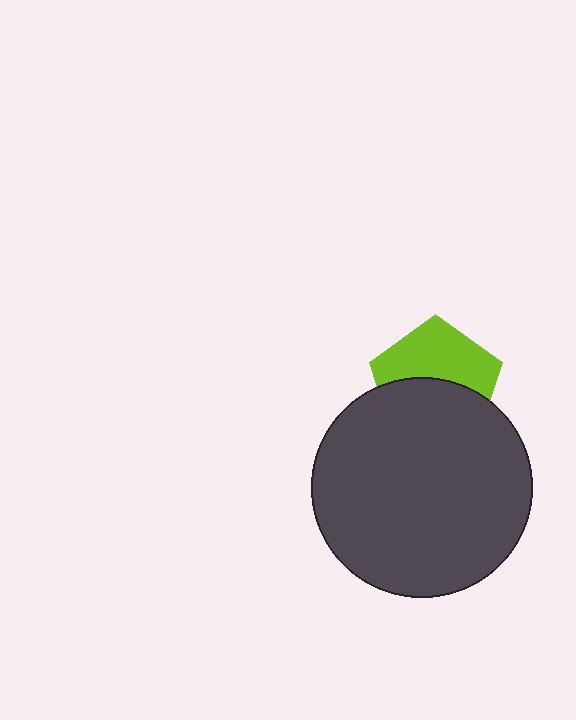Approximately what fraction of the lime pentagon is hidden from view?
Roughly 50% of the lime pentagon is hidden behind the dark gray circle.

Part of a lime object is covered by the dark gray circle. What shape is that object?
It is a pentagon.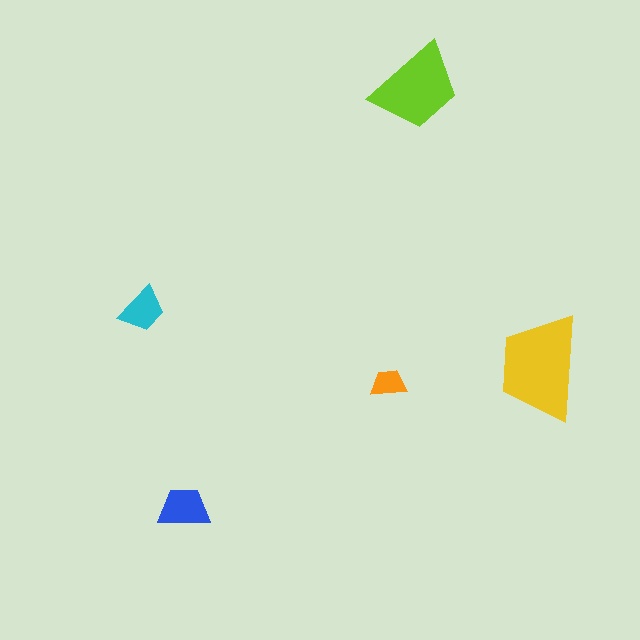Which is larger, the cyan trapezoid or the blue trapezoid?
The blue one.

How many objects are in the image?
There are 5 objects in the image.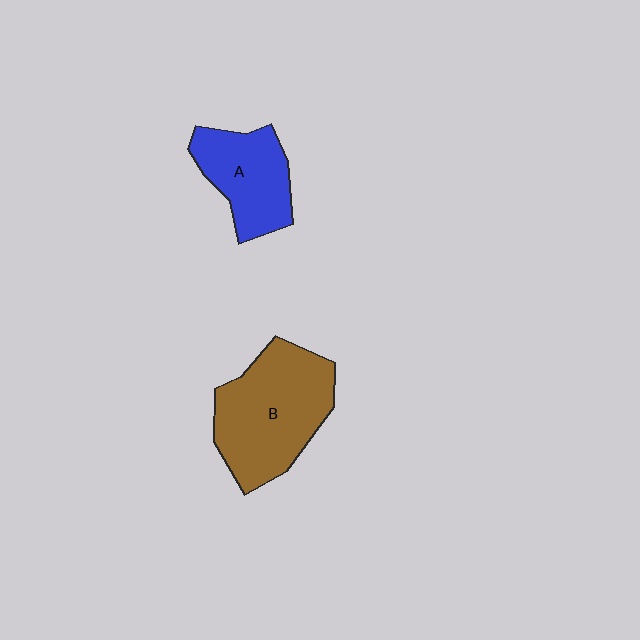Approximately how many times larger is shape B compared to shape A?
Approximately 1.6 times.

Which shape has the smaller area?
Shape A (blue).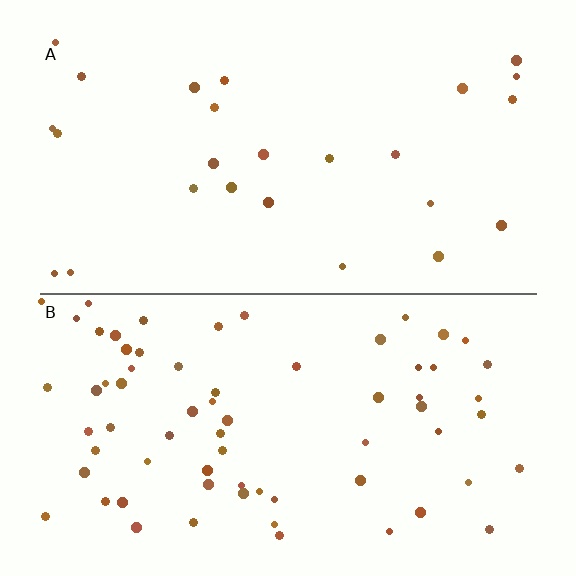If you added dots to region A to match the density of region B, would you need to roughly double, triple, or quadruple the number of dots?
Approximately triple.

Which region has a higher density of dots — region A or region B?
B (the bottom).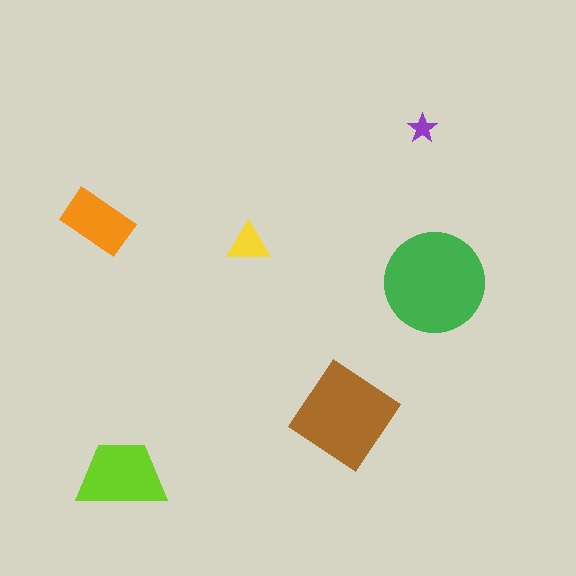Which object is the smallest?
The purple star.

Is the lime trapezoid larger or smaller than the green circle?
Smaller.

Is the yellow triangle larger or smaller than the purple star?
Larger.